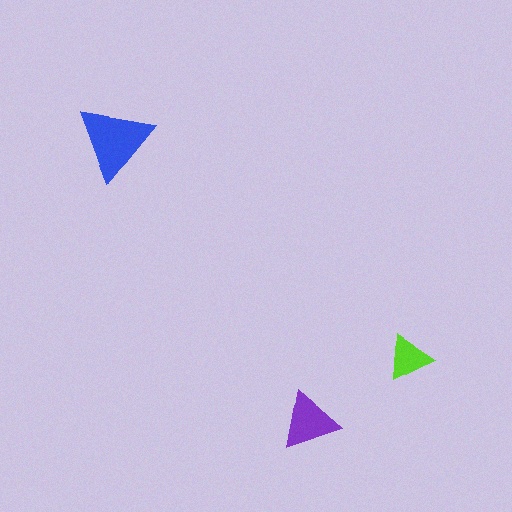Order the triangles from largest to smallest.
the blue one, the purple one, the lime one.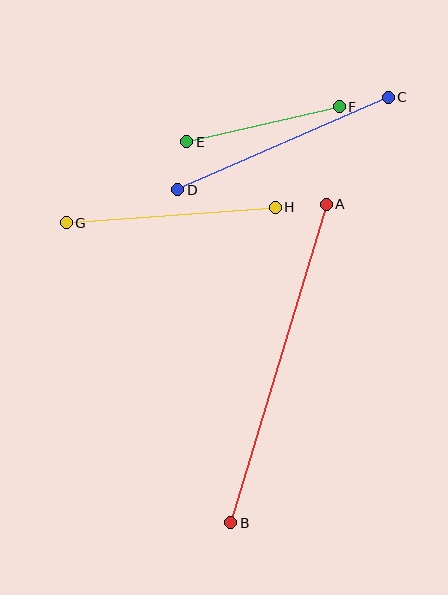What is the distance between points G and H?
The distance is approximately 210 pixels.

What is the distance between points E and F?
The distance is approximately 157 pixels.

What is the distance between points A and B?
The distance is approximately 333 pixels.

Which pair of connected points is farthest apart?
Points A and B are farthest apart.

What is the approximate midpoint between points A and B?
The midpoint is at approximately (279, 364) pixels.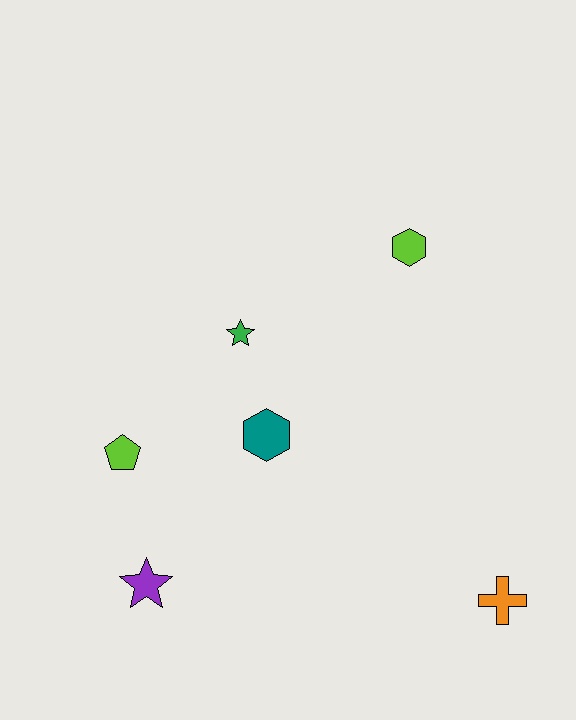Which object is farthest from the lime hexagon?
The purple star is farthest from the lime hexagon.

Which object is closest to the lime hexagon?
The green star is closest to the lime hexagon.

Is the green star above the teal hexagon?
Yes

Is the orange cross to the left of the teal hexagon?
No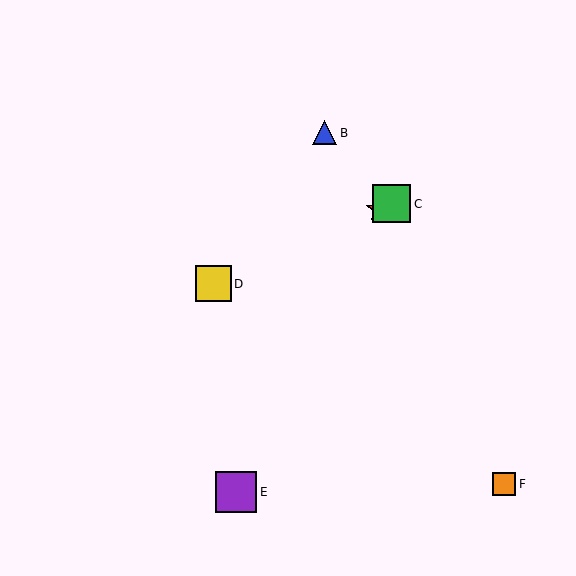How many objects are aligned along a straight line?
3 objects (A, C, D) are aligned along a straight line.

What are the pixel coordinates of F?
Object F is at (504, 484).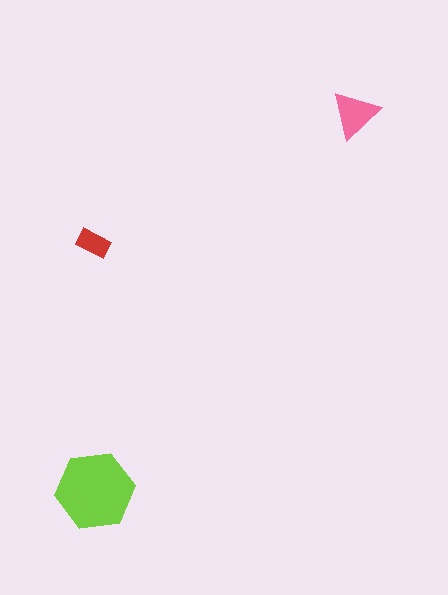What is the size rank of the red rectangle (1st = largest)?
3rd.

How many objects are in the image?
There are 3 objects in the image.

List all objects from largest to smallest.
The lime hexagon, the pink triangle, the red rectangle.